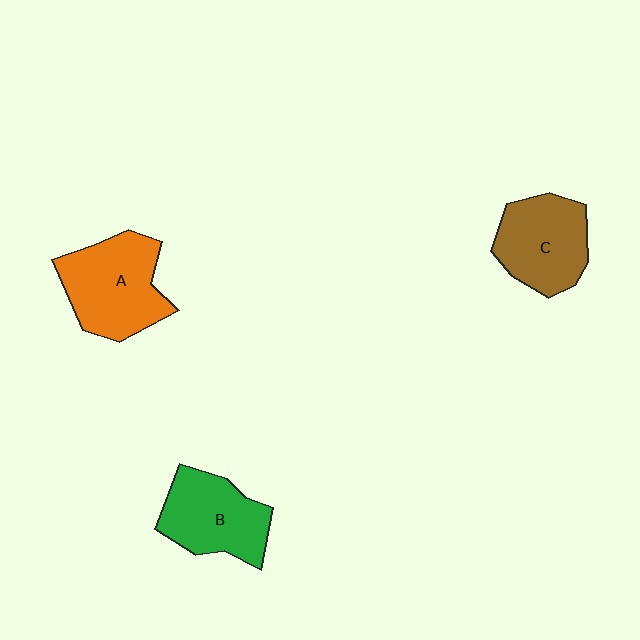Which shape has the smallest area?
Shape B (green).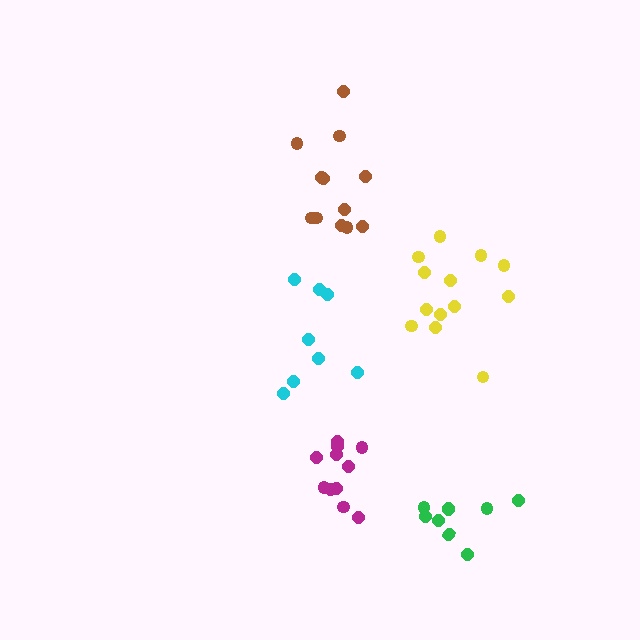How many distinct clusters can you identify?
There are 5 distinct clusters.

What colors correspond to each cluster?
The clusters are colored: green, cyan, brown, yellow, magenta.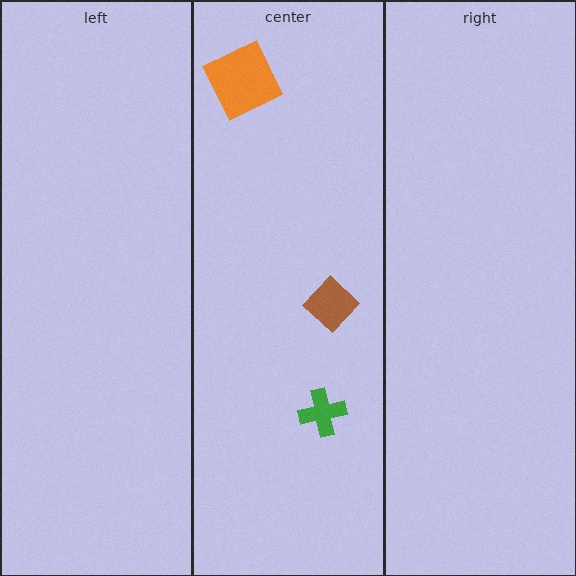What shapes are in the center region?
The brown diamond, the green cross, the orange square.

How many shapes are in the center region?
3.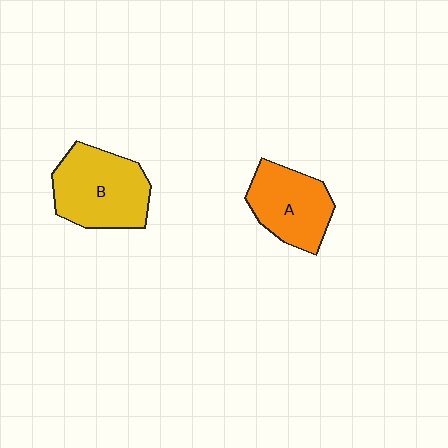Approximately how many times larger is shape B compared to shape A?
Approximately 1.2 times.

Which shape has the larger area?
Shape B (yellow).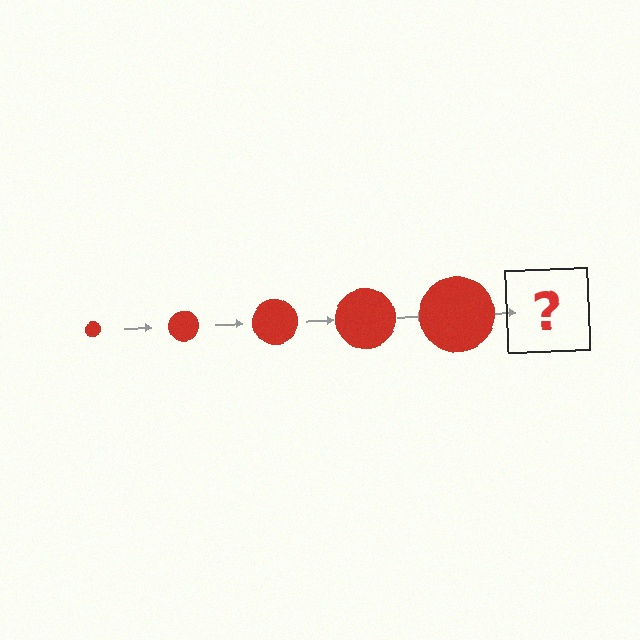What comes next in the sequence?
The next element should be a red circle, larger than the previous one.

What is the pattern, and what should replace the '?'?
The pattern is that the circle gets progressively larger each step. The '?' should be a red circle, larger than the previous one.